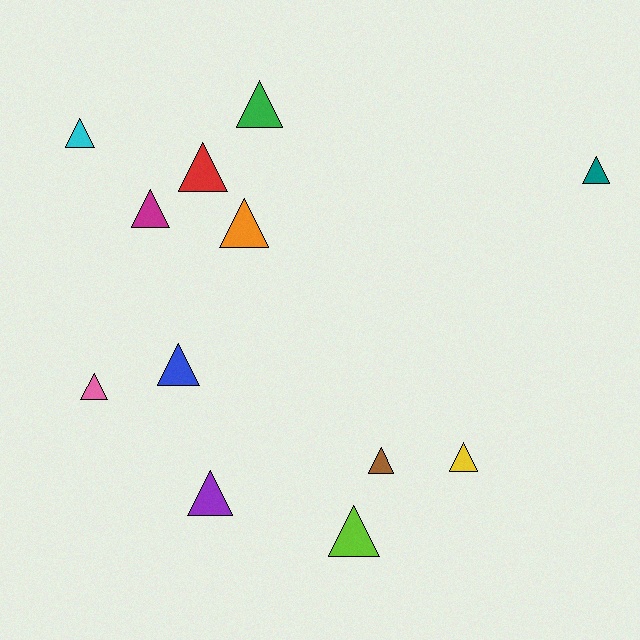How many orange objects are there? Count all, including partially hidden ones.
There is 1 orange object.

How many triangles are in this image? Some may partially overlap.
There are 12 triangles.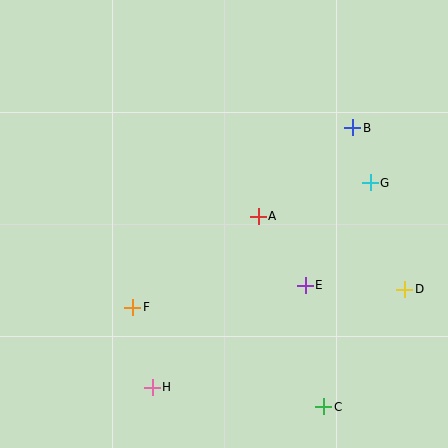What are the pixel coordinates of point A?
Point A is at (258, 216).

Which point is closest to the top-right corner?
Point B is closest to the top-right corner.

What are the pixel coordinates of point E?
Point E is at (305, 286).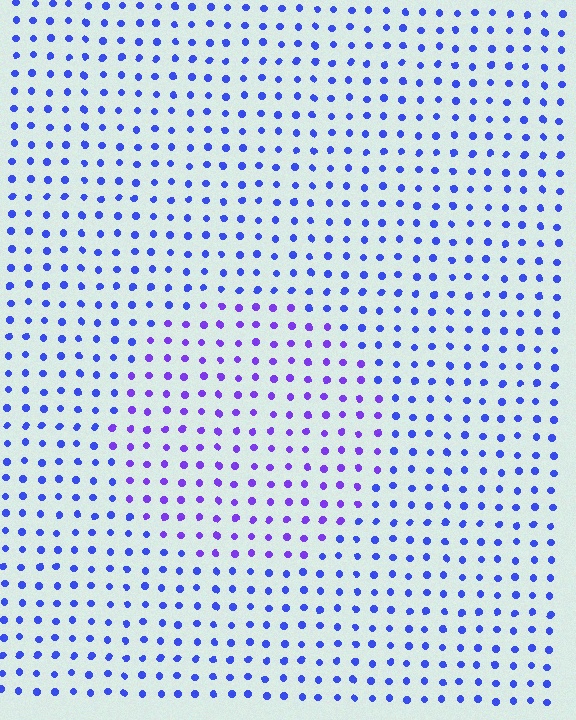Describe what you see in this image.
The image is filled with small blue elements in a uniform arrangement. A circle-shaped region is visible where the elements are tinted to a slightly different hue, forming a subtle color boundary.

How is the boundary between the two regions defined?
The boundary is defined purely by a slight shift in hue (about 30 degrees). Spacing, size, and orientation are identical on both sides.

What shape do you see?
I see a circle.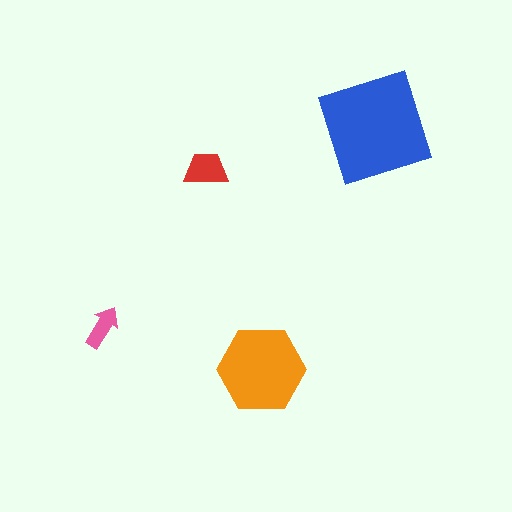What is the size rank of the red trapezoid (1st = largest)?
3rd.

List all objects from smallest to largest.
The pink arrow, the red trapezoid, the orange hexagon, the blue diamond.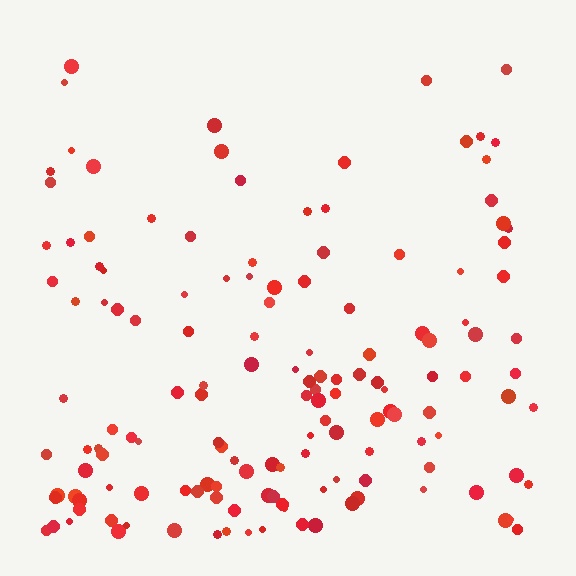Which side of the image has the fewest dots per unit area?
The top.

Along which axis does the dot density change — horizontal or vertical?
Vertical.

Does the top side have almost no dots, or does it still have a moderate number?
Still a moderate number, just noticeably fewer than the bottom.